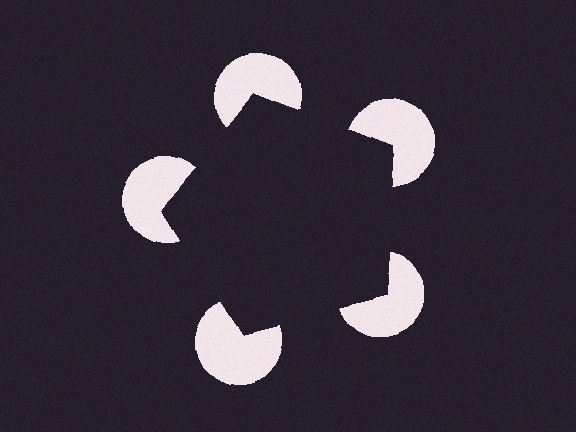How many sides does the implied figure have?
5 sides.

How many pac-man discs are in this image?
There are 5 — one at each vertex of the illusory pentagon.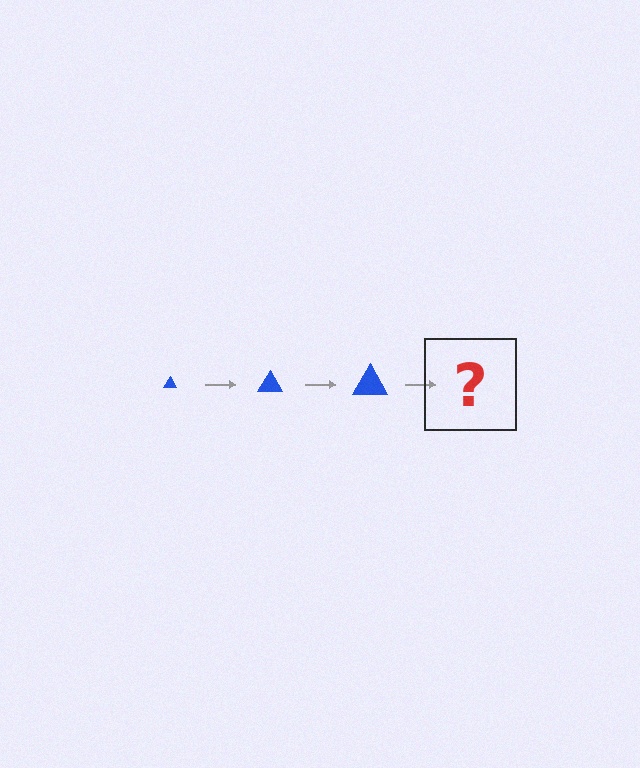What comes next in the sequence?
The next element should be a blue triangle, larger than the previous one.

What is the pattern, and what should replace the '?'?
The pattern is that the triangle gets progressively larger each step. The '?' should be a blue triangle, larger than the previous one.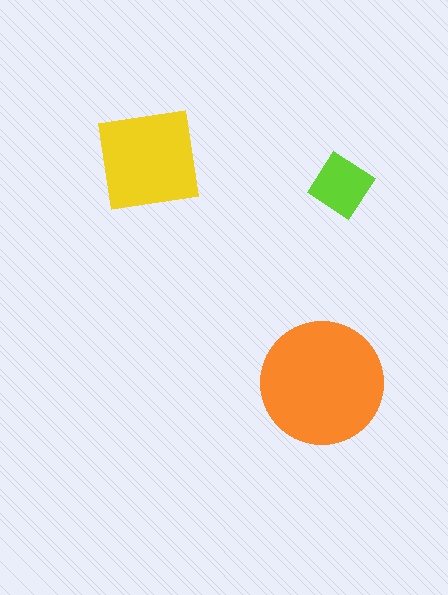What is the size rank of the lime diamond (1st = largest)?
3rd.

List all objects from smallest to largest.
The lime diamond, the yellow square, the orange circle.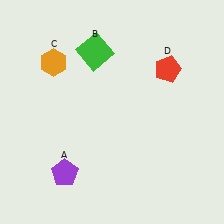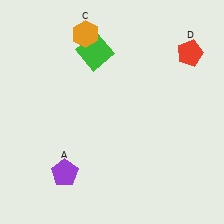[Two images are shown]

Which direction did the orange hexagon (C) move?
The orange hexagon (C) moved right.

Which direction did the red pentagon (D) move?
The red pentagon (D) moved right.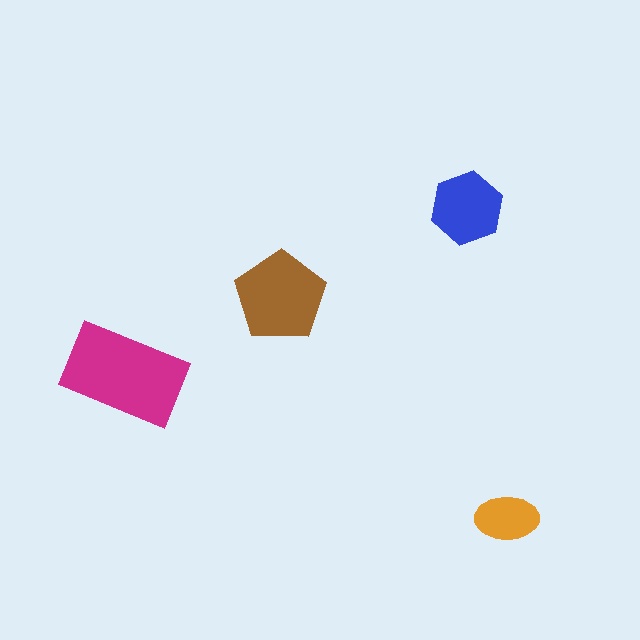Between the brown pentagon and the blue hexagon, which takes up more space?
The brown pentagon.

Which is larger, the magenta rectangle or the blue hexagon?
The magenta rectangle.